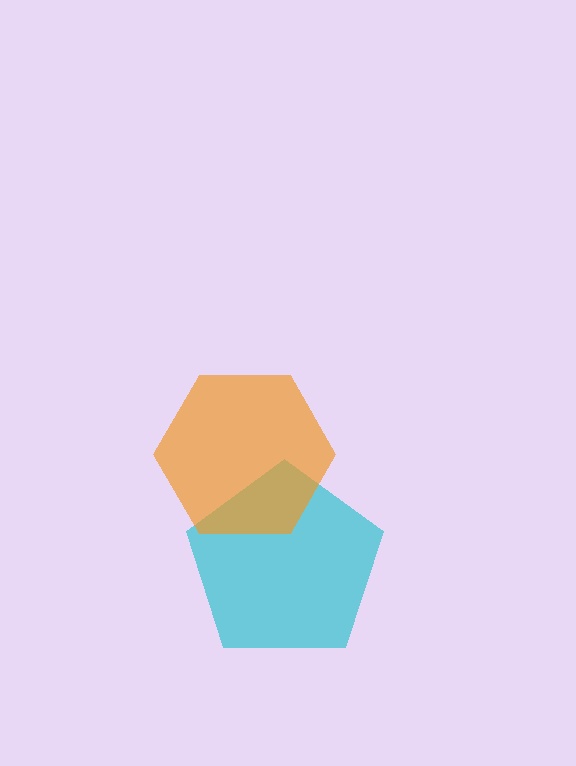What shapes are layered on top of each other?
The layered shapes are: a cyan pentagon, an orange hexagon.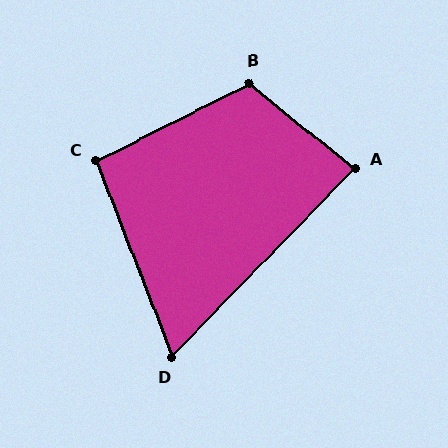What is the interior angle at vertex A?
Approximately 84 degrees (acute).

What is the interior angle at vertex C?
Approximately 96 degrees (obtuse).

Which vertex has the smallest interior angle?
D, at approximately 65 degrees.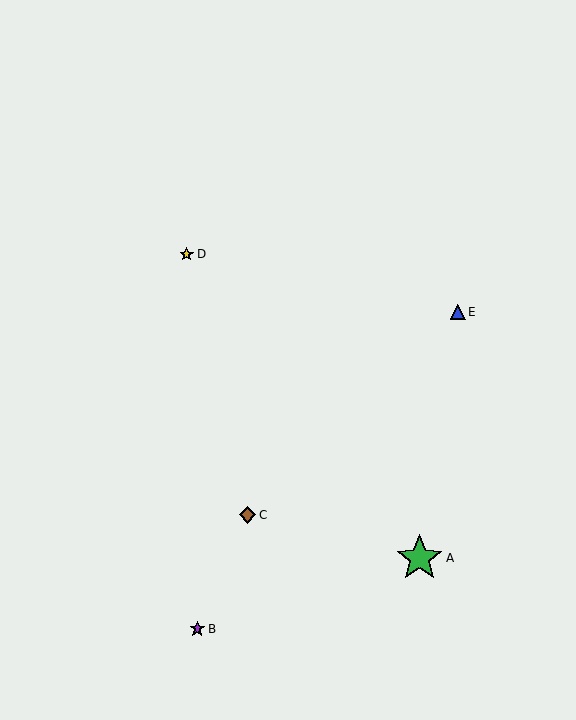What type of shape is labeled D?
Shape D is a yellow star.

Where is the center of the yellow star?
The center of the yellow star is at (187, 254).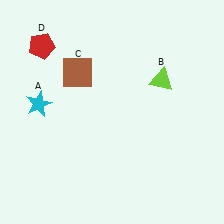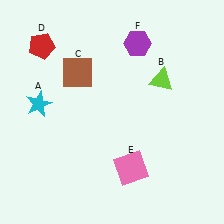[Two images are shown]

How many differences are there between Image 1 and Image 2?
There are 2 differences between the two images.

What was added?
A pink square (E), a purple hexagon (F) were added in Image 2.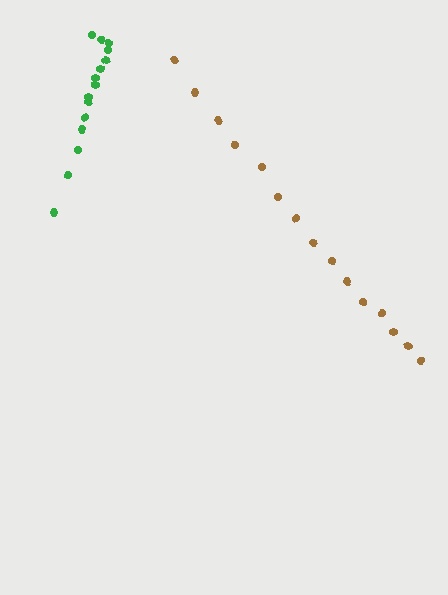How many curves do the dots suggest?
There are 2 distinct paths.